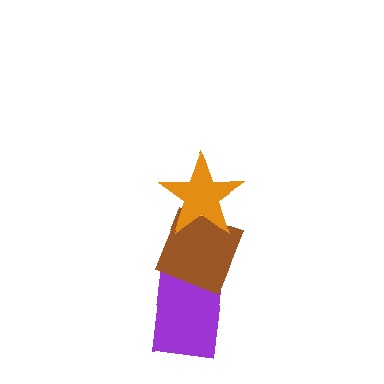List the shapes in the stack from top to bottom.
From top to bottom: the orange star, the brown diamond, the purple rectangle.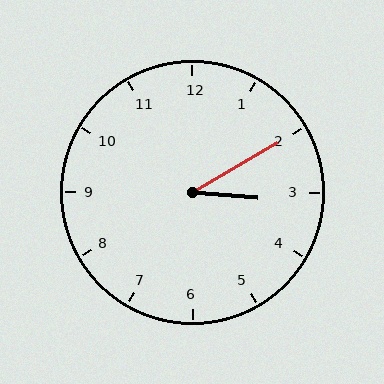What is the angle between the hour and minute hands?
Approximately 35 degrees.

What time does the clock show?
3:10.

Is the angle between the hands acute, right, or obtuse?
It is acute.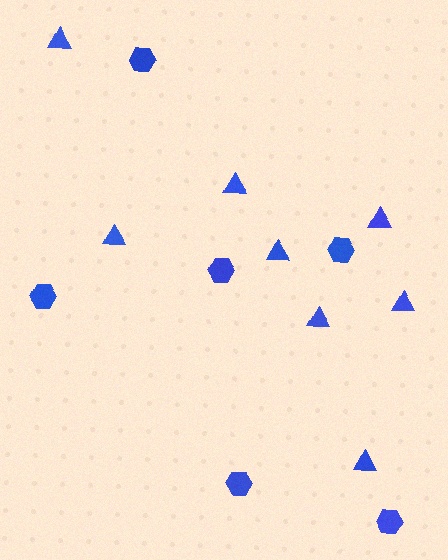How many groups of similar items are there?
There are 2 groups: one group of hexagons (6) and one group of triangles (8).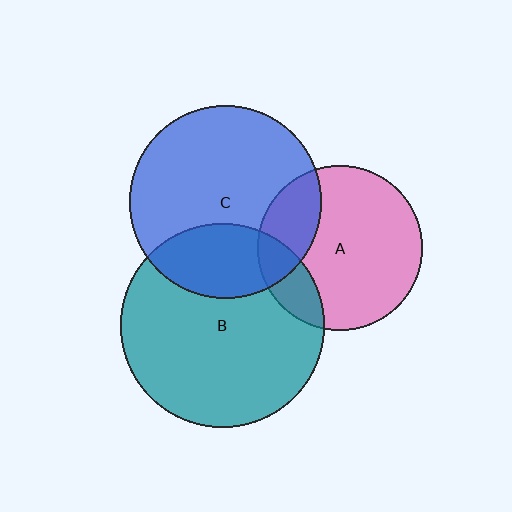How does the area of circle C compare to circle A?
Approximately 1.4 times.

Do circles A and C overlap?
Yes.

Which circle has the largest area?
Circle B (teal).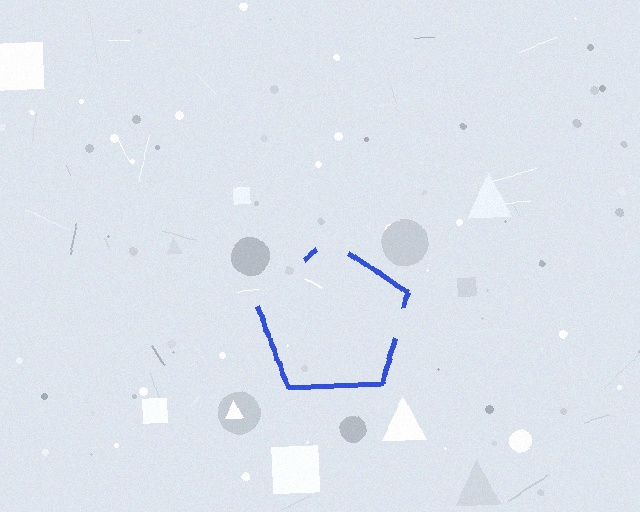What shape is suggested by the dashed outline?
The dashed outline suggests a pentagon.